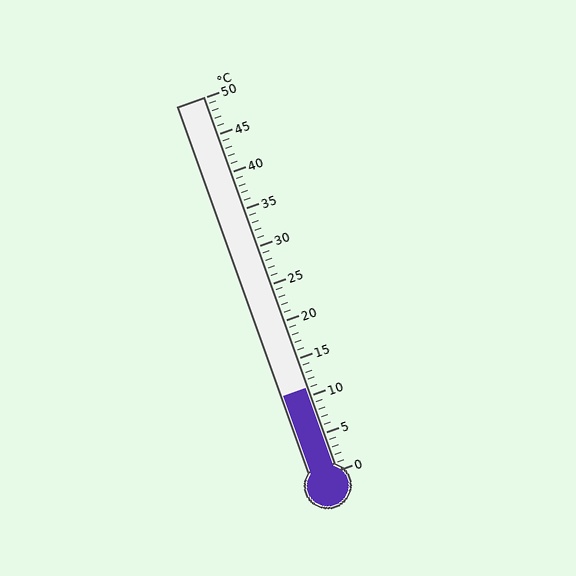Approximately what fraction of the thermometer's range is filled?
The thermometer is filled to approximately 20% of its range.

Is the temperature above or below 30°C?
The temperature is below 30°C.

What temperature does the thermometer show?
The thermometer shows approximately 11°C.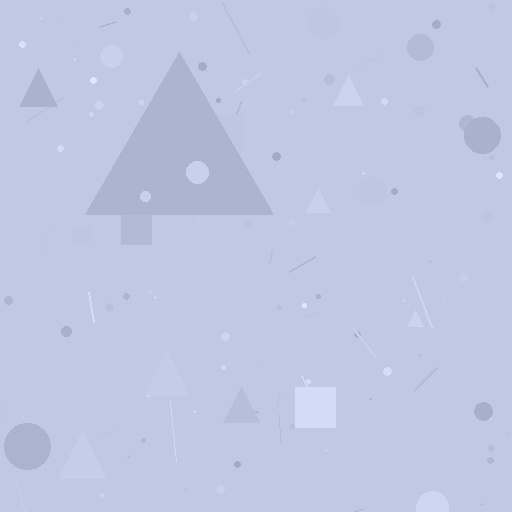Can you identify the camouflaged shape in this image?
The camouflaged shape is a triangle.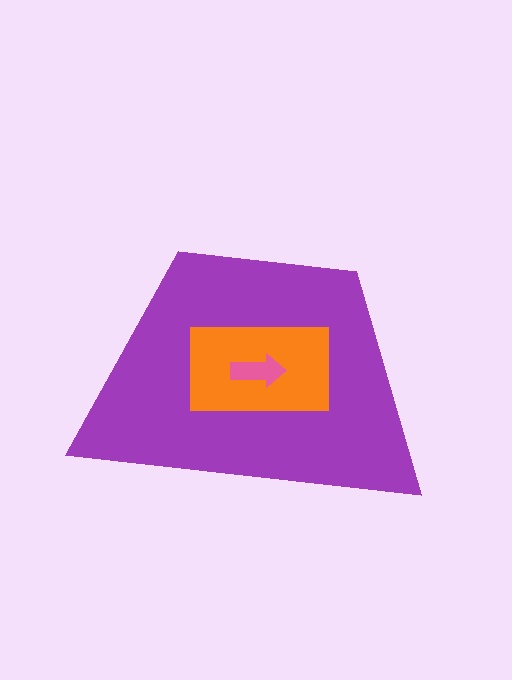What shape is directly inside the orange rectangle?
The pink arrow.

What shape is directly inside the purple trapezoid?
The orange rectangle.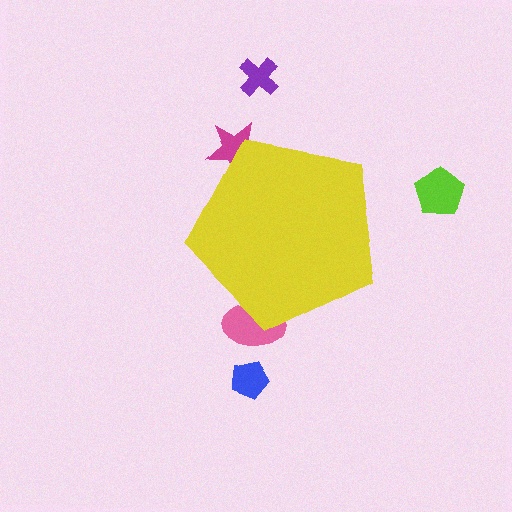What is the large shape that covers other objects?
A yellow pentagon.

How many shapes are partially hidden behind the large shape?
2 shapes are partially hidden.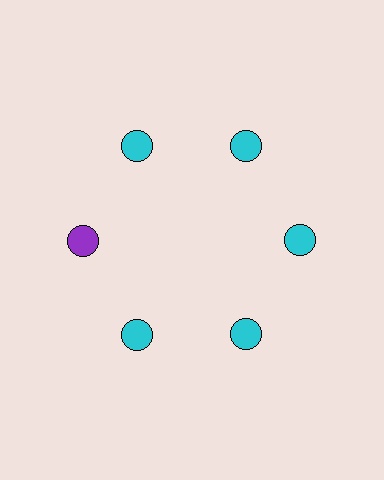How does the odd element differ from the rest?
It has a different color: purple instead of cyan.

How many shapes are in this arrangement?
There are 6 shapes arranged in a ring pattern.